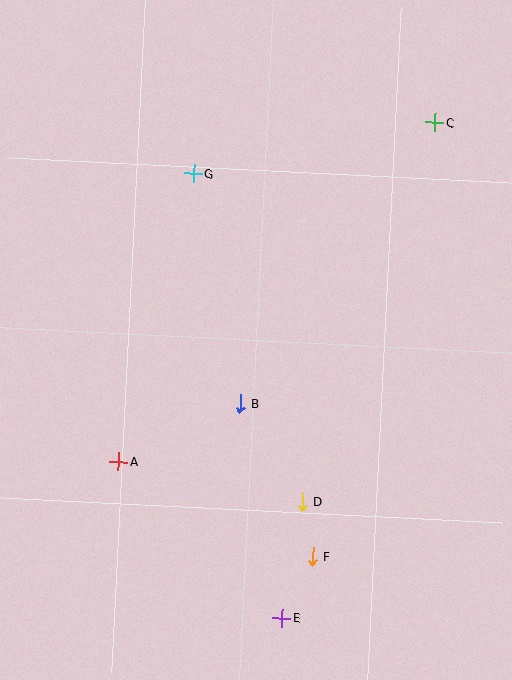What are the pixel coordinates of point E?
Point E is at (282, 618).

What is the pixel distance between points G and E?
The distance between G and E is 453 pixels.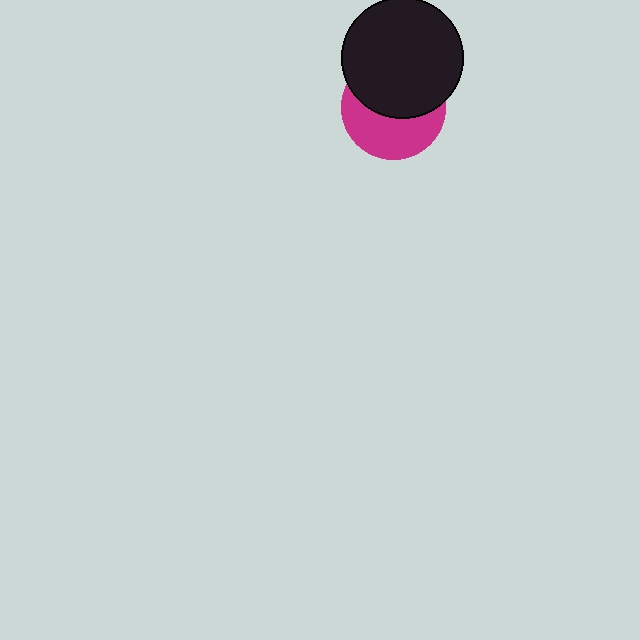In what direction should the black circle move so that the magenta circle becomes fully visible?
The black circle should move up. That is the shortest direction to clear the overlap and leave the magenta circle fully visible.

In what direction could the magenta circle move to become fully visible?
The magenta circle could move down. That would shift it out from behind the black circle entirely.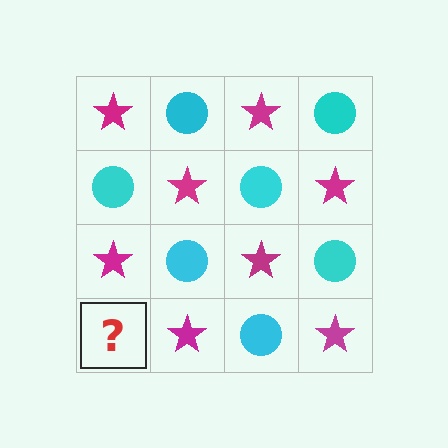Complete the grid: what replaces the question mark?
The question mark should be replaced with a cyan circle.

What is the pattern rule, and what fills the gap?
The rule is that it alternates magenta star and cyan circle in a checkerboard pattern. The gap should be filled with a cyan circle.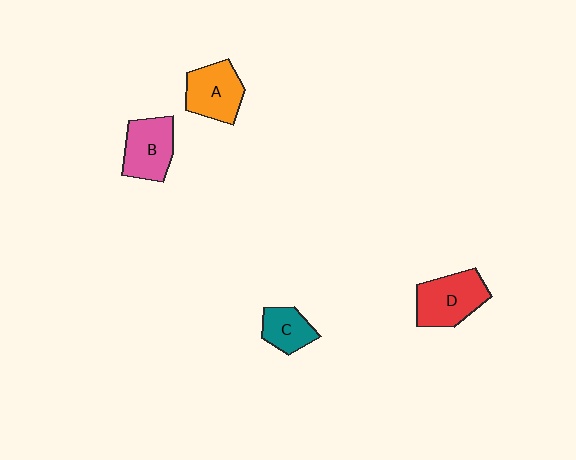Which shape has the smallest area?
Shape C (teal).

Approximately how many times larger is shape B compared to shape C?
Approximately 1.5 times.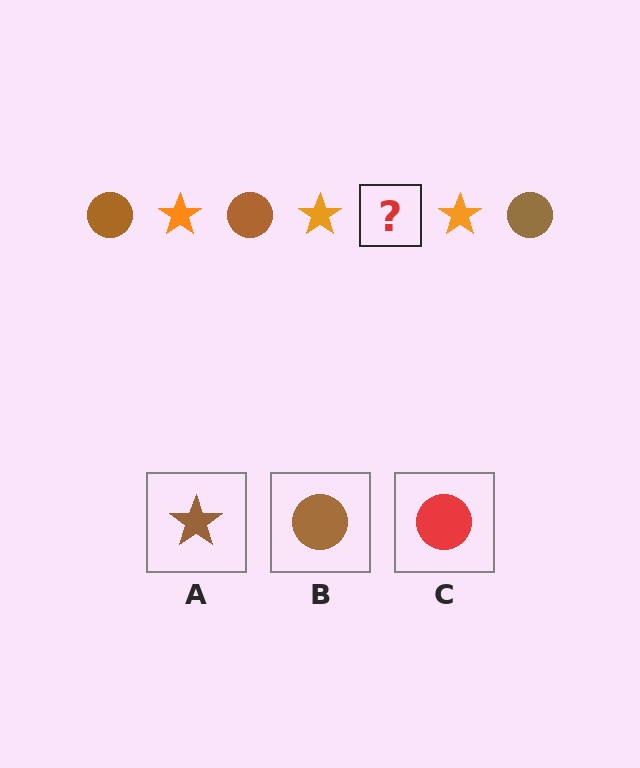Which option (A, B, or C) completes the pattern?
B.